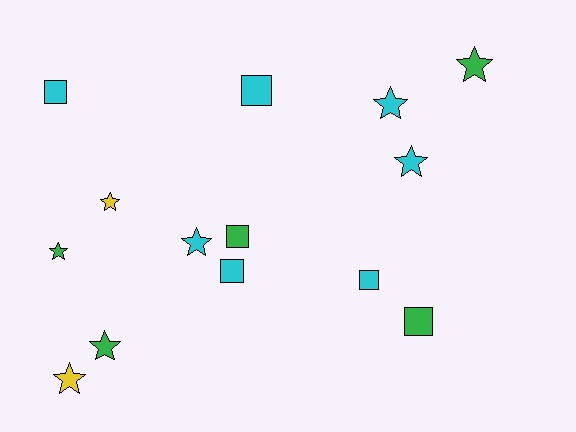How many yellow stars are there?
There are 2 yellow stars.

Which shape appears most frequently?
Star, with 8 objects.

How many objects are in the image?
There are 14 objects.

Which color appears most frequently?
Cyan, with 7 objects.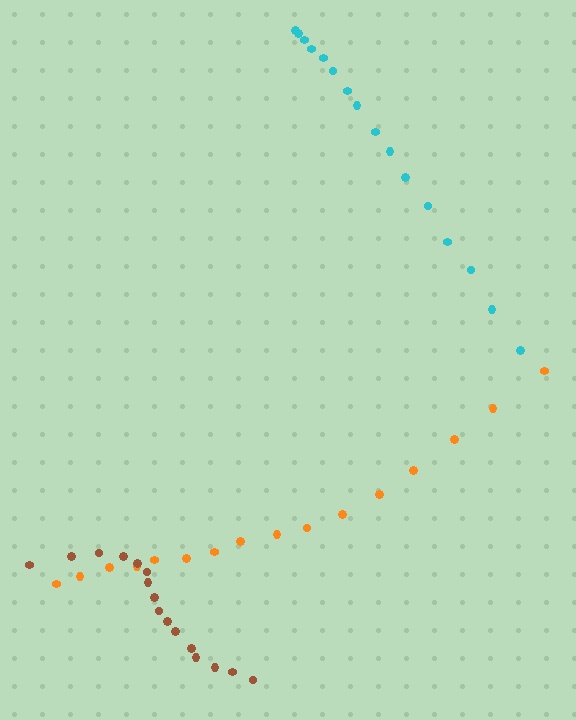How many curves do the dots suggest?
There are 3 distinct paths.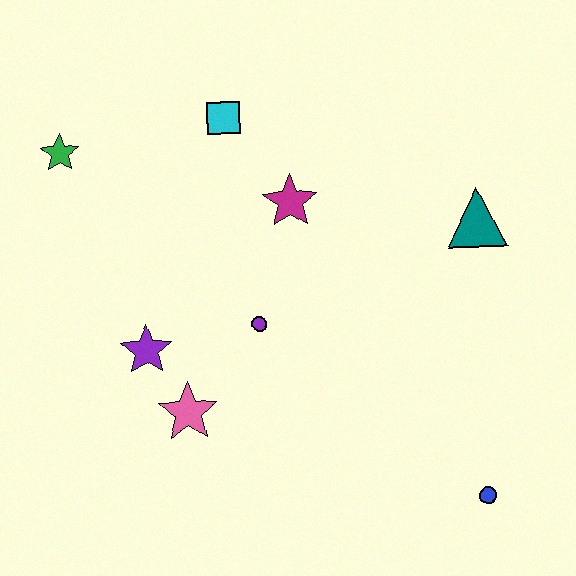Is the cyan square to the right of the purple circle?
No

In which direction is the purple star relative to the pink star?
The purple star is above the pink star.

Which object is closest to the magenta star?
The cyan square is closest to the magenta star.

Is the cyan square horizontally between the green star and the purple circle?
Yes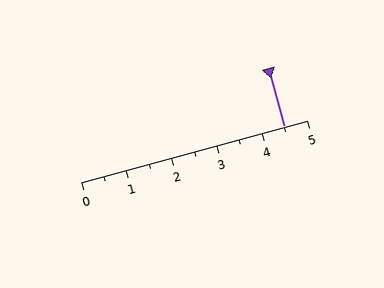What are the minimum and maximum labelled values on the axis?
The axis runs from 0 to 5.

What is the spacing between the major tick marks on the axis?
The major ticks are spaced 1 apart.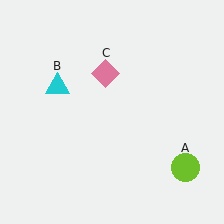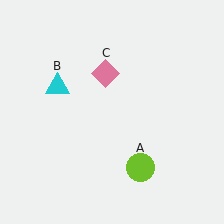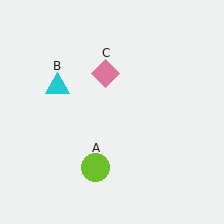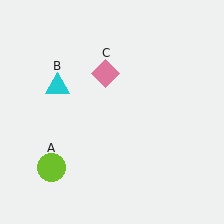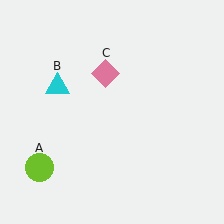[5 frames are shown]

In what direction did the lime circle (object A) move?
The lime circle (object A) moved left.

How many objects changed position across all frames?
1 object changed position: lime circle (object A).